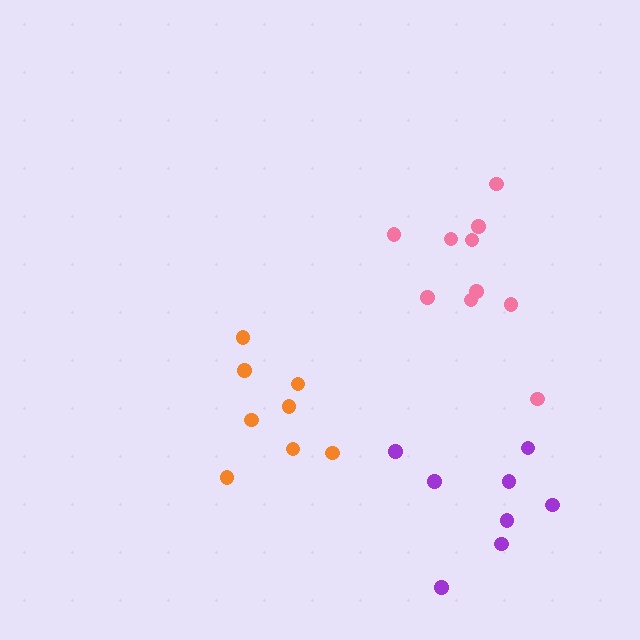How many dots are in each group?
Group 1: 10 dots, Group 2: 8 dots, Group 3: 8 dots (26 total).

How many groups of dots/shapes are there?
There are 3 groups.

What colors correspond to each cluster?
The clusters are colored: pink, purple, orange.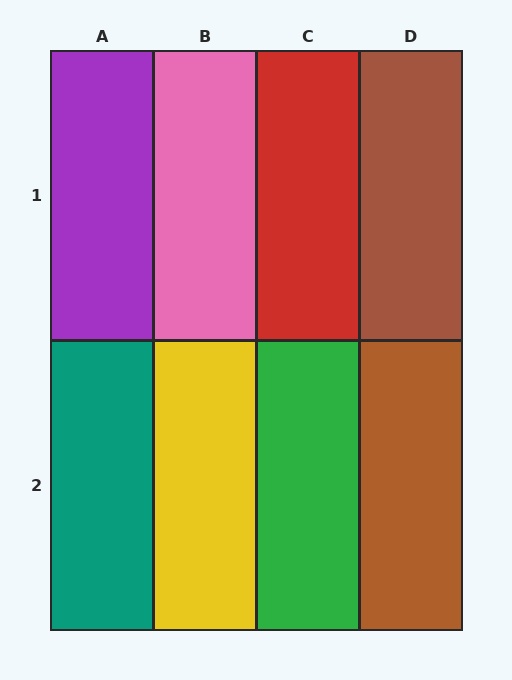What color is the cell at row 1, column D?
Brown.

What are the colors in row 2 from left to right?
Teal, yellow, green, brown.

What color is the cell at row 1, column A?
Purple.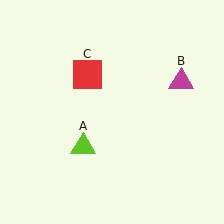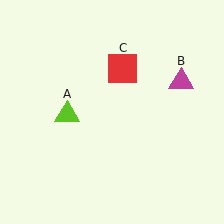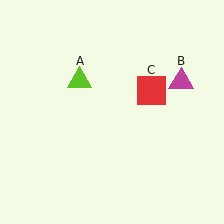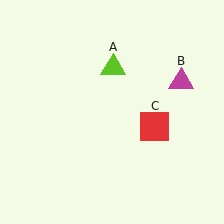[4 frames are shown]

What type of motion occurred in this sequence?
The lime triangle (object A), red square (object C) rotated clockwise around the center of the scene.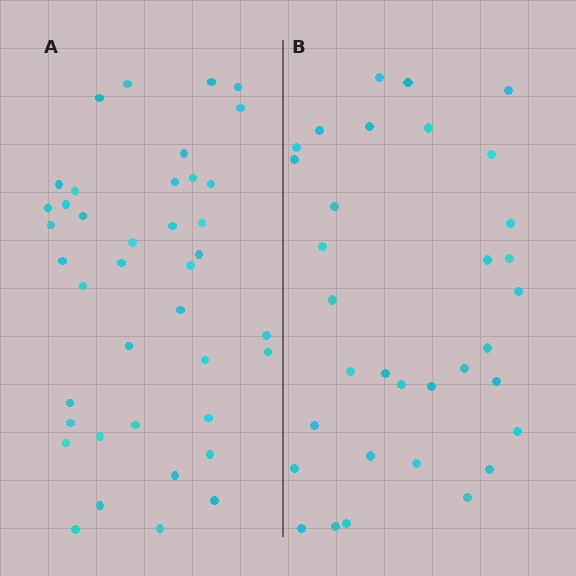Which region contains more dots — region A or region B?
Region A (the left region) has more dots.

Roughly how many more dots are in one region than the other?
Region A has roughly 8 or so more dots than region B.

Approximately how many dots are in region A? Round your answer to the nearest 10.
About 40 dots.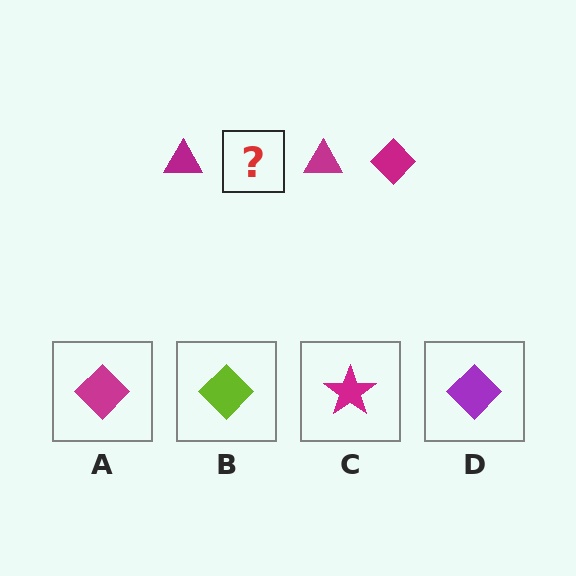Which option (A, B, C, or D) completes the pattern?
A.